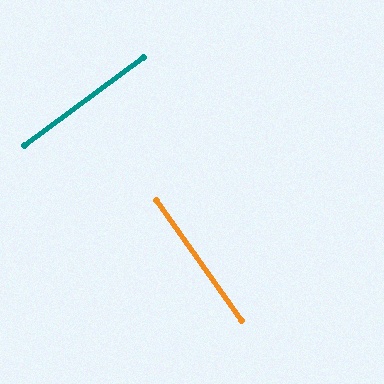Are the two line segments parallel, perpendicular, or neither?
Perpendicular — they meet at approximately 89°.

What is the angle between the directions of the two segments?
Approximately 89 degrees.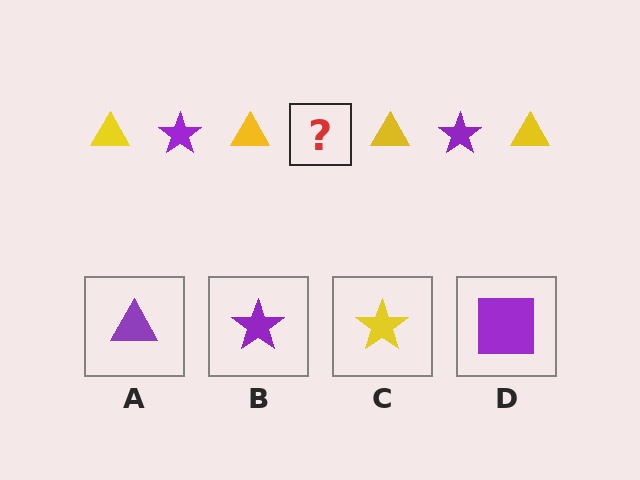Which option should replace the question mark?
Option B.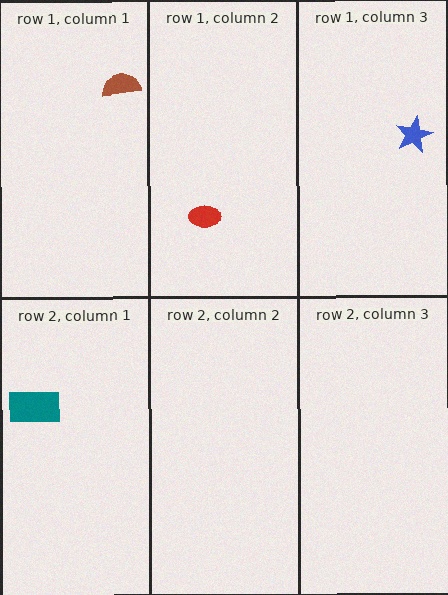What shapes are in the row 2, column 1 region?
The teal rectangle.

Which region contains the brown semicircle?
The row 1, column 1 region.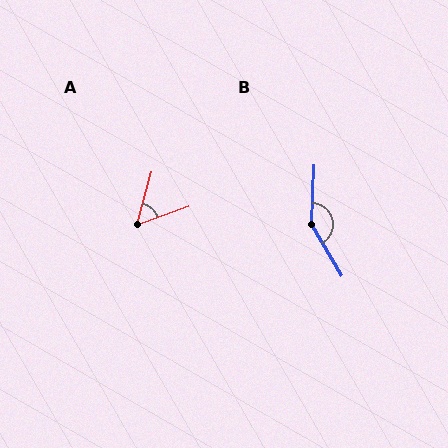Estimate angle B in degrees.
Approximately 148 degrees.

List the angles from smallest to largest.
A (55°), B (148°).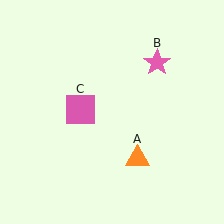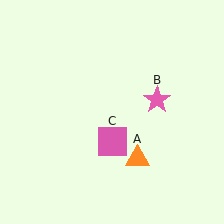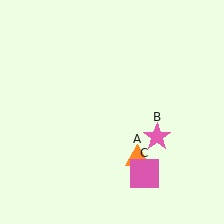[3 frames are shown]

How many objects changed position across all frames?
2 objects changed position: pink star (object B), pink square (object C).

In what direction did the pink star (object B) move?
The pink star (object B) moved down.